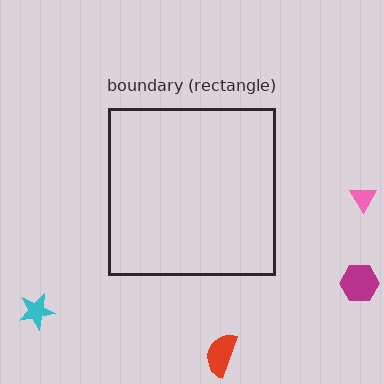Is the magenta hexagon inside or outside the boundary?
Outside.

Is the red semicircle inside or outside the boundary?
Outside.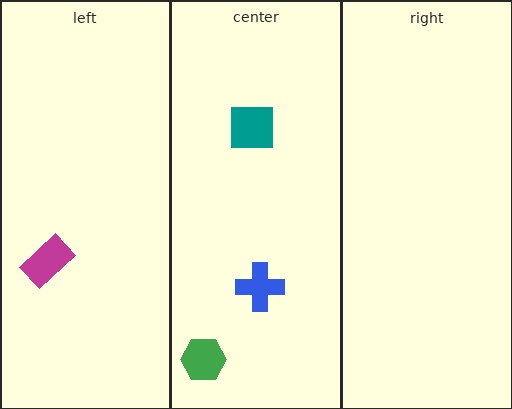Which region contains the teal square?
The center region.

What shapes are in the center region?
The blue cross, the teal square, the green hexagon.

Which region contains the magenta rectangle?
The left region.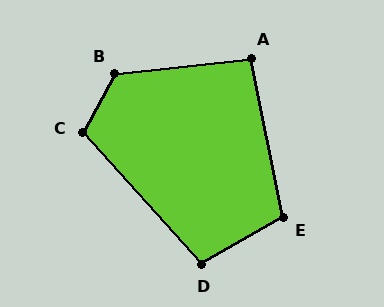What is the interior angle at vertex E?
Approximately 108 degrees (obtuse).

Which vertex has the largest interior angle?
B, at approximately 124 degrees.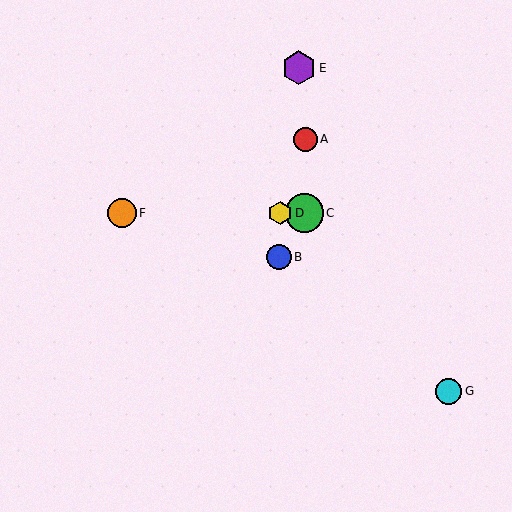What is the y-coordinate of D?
Object D is at y≈213.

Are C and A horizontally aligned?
No, C is at y≈213 and A is at y≈139.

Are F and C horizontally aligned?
Yes, both are at y≈213.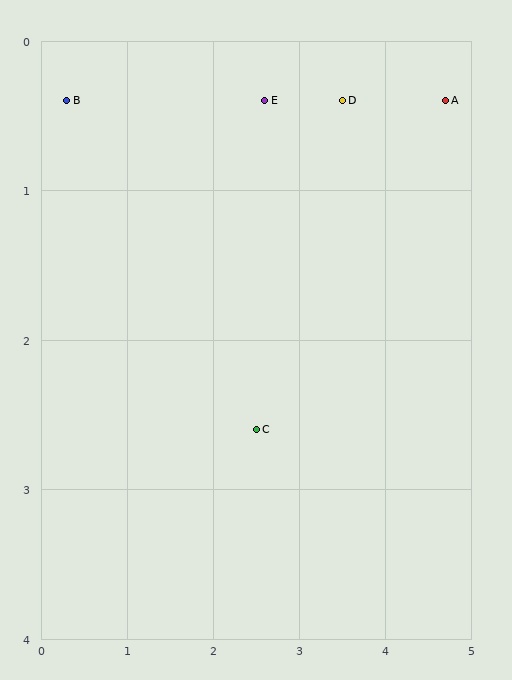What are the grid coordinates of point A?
Point A is at approximately (4.7, 0.4).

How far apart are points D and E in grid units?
Points D and E are about 0.9 grid units apart.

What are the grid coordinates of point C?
Point C is at approximately (2.5, 2.6).